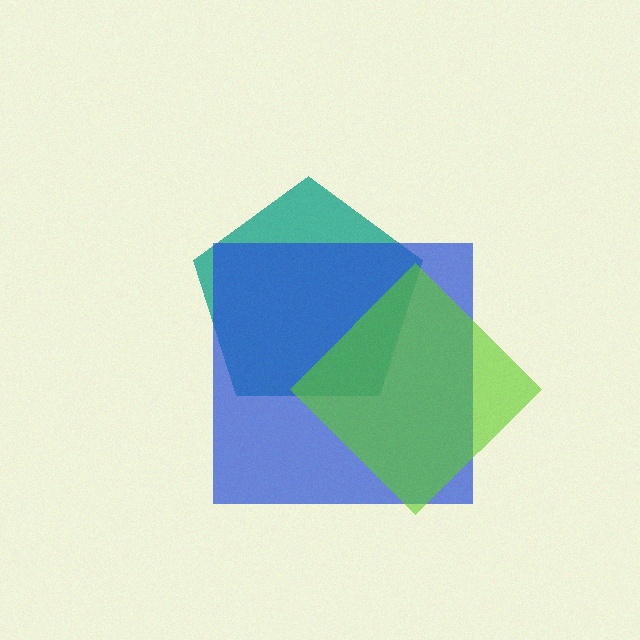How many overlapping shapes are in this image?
There are 3 overlapping shapes in the image.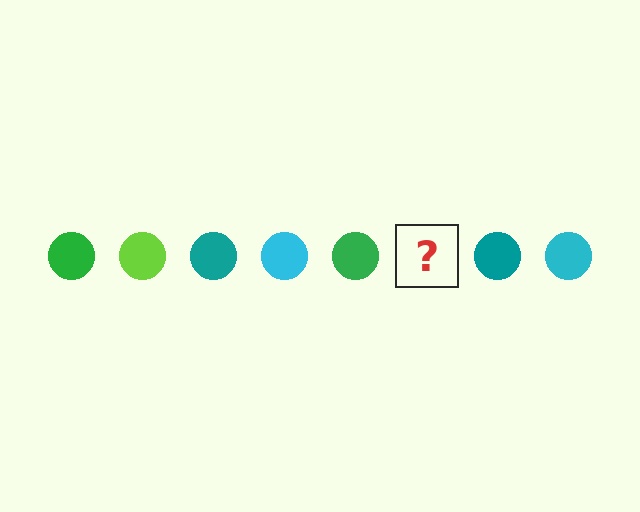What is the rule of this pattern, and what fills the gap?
The rule is that the pattern cycles through green, lime, teal, cyan circles. The gap should be filled with a lime circle.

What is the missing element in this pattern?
The missing element is a lime circle.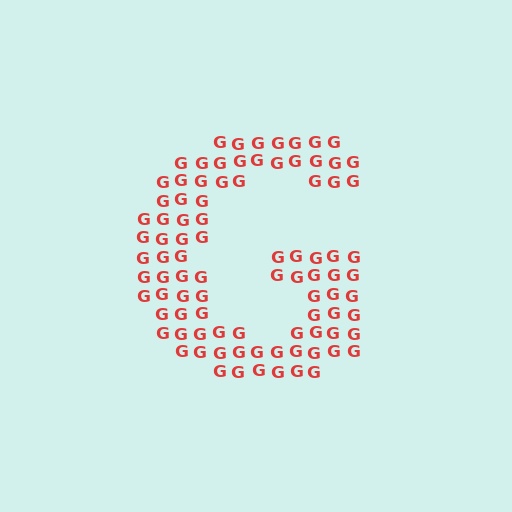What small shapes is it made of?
It is made of small letter G's.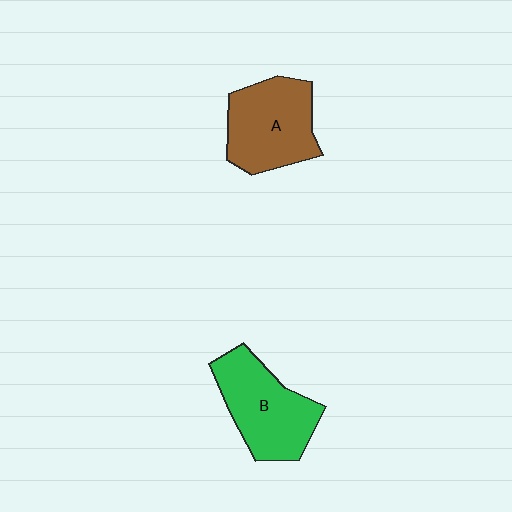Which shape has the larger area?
Shape B (green).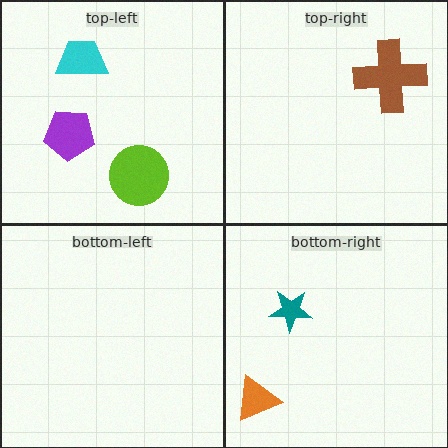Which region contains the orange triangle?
The bottom-right region.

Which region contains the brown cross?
The top-right region.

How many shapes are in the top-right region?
1.